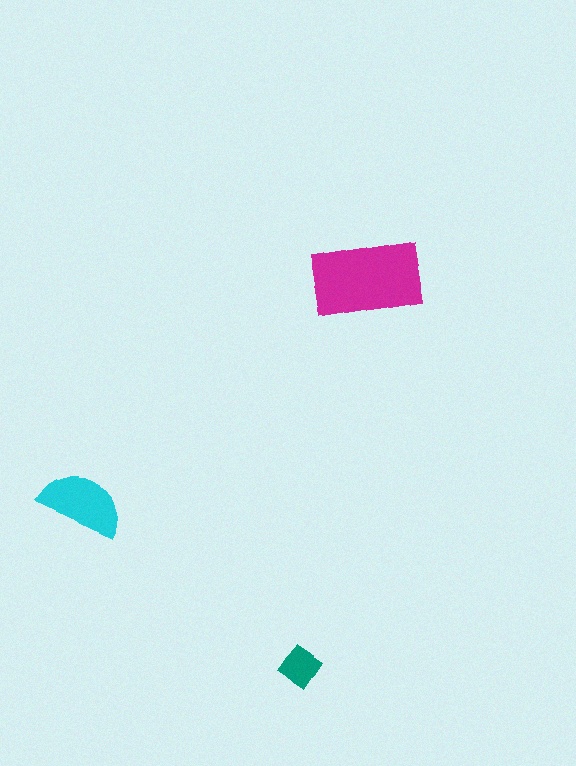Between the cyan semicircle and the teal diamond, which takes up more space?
The cyan semicircle.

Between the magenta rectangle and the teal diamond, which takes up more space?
The magenta rectangle.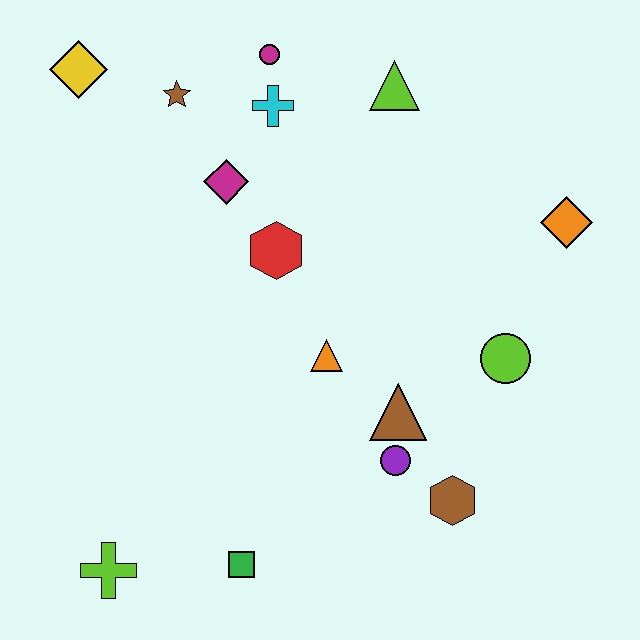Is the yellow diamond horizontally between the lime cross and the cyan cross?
No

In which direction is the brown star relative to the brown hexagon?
The brown star is above the brown hexagon.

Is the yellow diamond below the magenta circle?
Yes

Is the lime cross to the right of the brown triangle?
No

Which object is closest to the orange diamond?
The lime circle is closest to the orange diamond.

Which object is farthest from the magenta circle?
The lime cross is farthest from the magenta circle.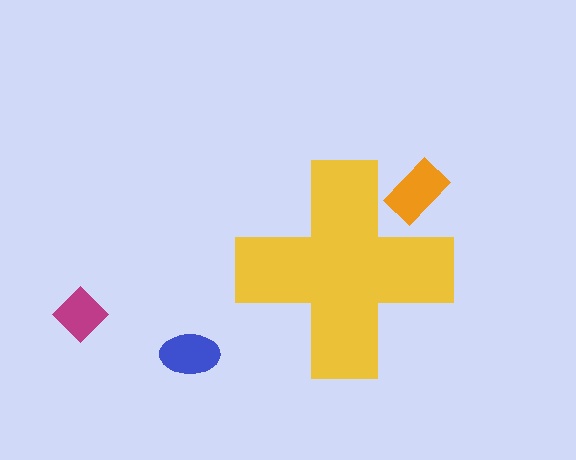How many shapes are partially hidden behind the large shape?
1 shape is partially hidden.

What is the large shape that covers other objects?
A yellow cross.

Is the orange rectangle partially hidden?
Yes, the orange rectangle is partially hidden behind the yellow cross.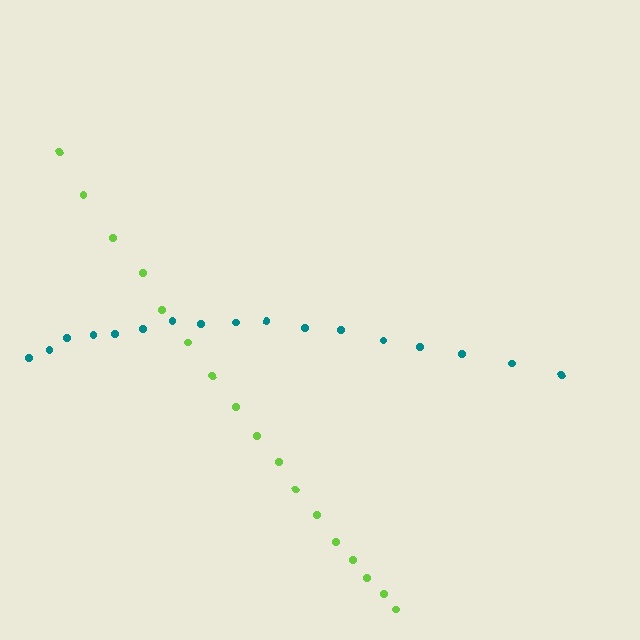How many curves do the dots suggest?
There are 2 distinct paths.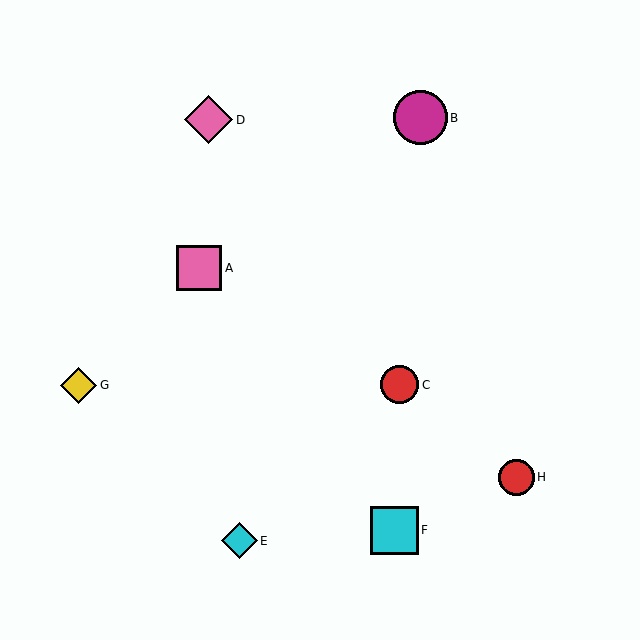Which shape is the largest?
The magenta circle (labeled B) is the largest.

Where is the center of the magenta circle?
The center of the magenta circle is at (420, 118).